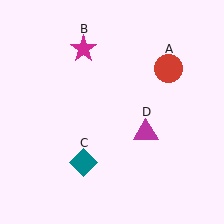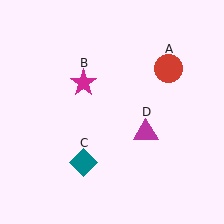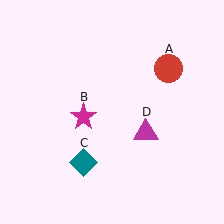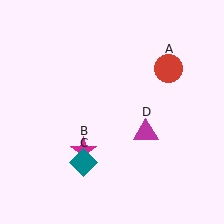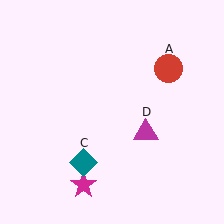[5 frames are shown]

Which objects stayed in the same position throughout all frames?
Red circle (object A) and teal diamond (object C) and magenta triangle (object D) remained stationary.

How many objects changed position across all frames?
1 object changed position: magenta star (object B).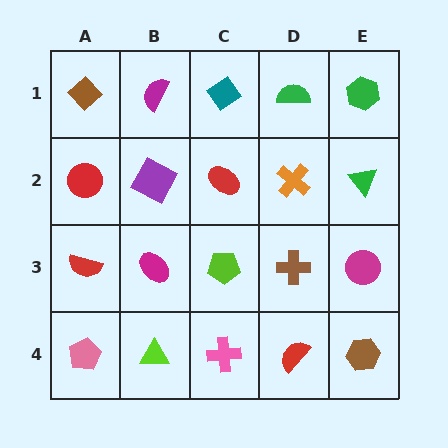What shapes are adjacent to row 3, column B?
A purple square (row 2, column B), a lime triangle (row 4, column B), a red semicircle (row 3, column A), a lime pentagon (row 3, column C).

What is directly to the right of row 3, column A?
A magenta ellipse.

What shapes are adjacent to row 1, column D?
An orange cross (row 2, column D), a teal diamond (row 1, column C), a green hexagon (row 1, column E).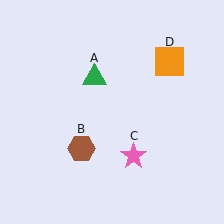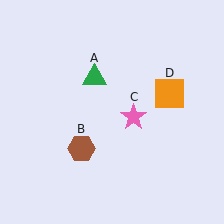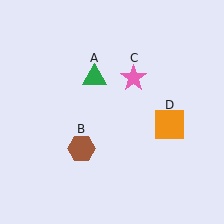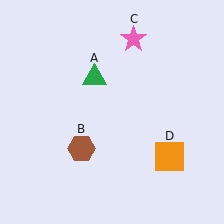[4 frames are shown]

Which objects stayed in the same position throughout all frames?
Green triangle (object A) and brown hexagon (object B) remained stationary.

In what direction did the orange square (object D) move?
The orange square (object D) moved down.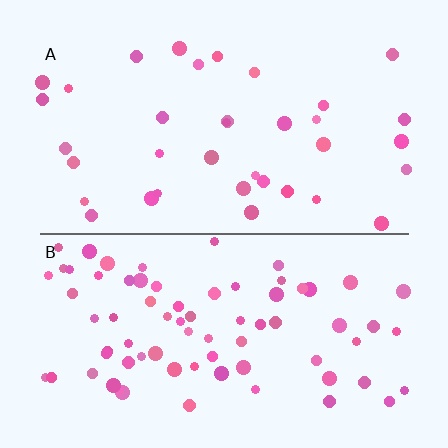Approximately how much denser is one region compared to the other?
Approximately 2.1× — region B over region A.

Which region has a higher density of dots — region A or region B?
B (the bottom).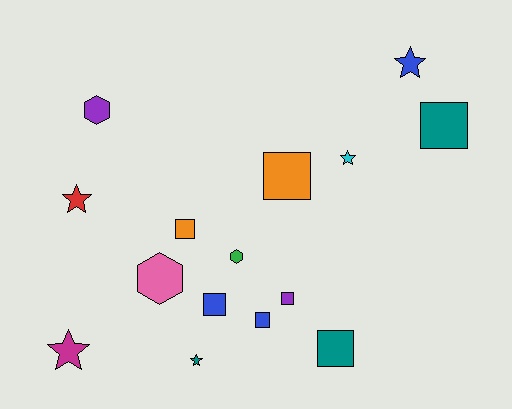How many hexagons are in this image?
There are 3 hexagons.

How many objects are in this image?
There are 15 objects.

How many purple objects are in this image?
There are 2 purple objects.